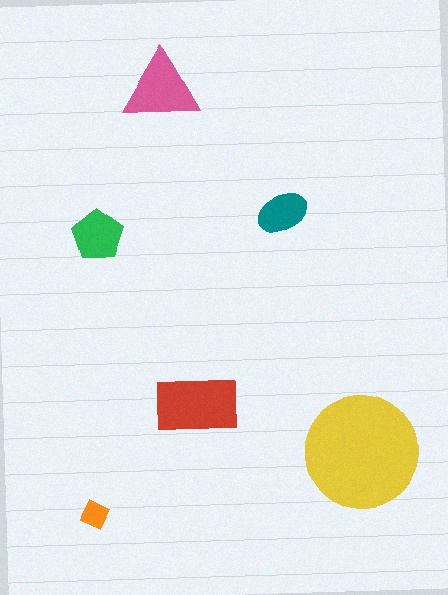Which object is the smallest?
The orange diamond.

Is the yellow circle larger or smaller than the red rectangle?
Larger.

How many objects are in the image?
There are 6 objects in the image.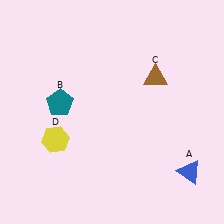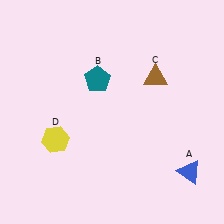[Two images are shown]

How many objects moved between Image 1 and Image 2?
1 object moved between the two images.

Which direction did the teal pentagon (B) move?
The teal pentagon (B) moved right.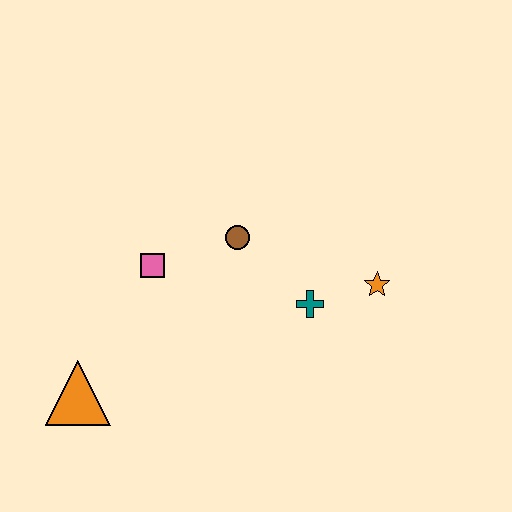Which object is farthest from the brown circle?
The orange triangle is farthest from the brown circle.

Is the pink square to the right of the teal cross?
No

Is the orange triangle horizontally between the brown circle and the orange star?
No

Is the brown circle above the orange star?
Yes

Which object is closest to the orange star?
The teal cross is closest to the orange star.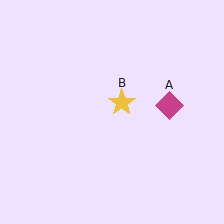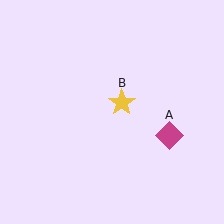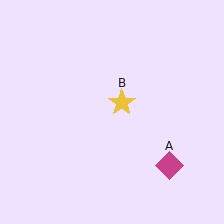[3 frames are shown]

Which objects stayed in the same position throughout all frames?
Yellow star (object B) remained stationary.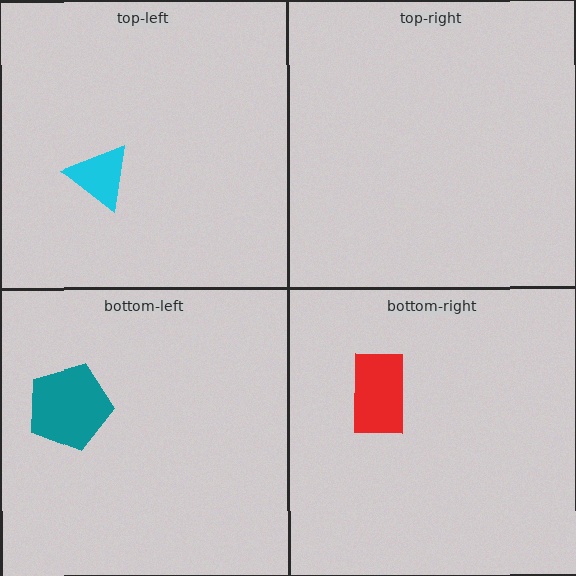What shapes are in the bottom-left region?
The teal pentagon.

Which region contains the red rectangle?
The bottom-right region.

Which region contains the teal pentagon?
The bottom-left region.